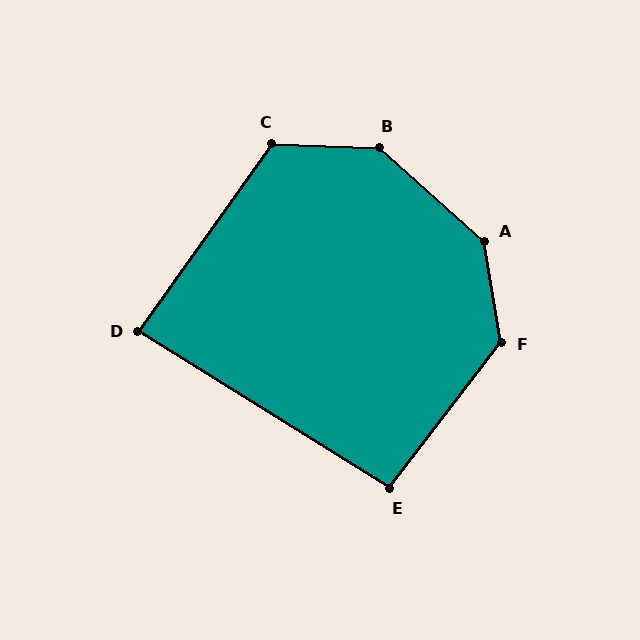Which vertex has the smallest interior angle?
D, at approximately 86 degrees.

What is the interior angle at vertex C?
Approximately 124 degrees (obtuse).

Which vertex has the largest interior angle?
A, at approximately 141 degrees.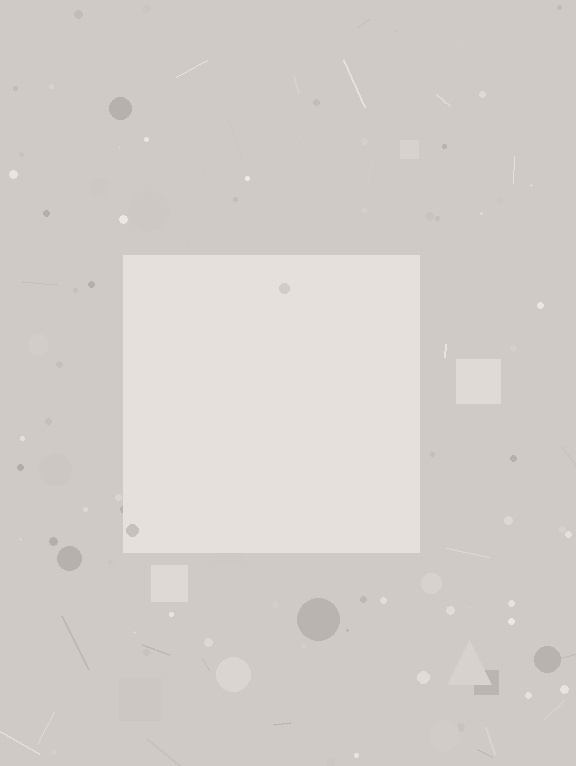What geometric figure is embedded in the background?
A square is embedded in the background.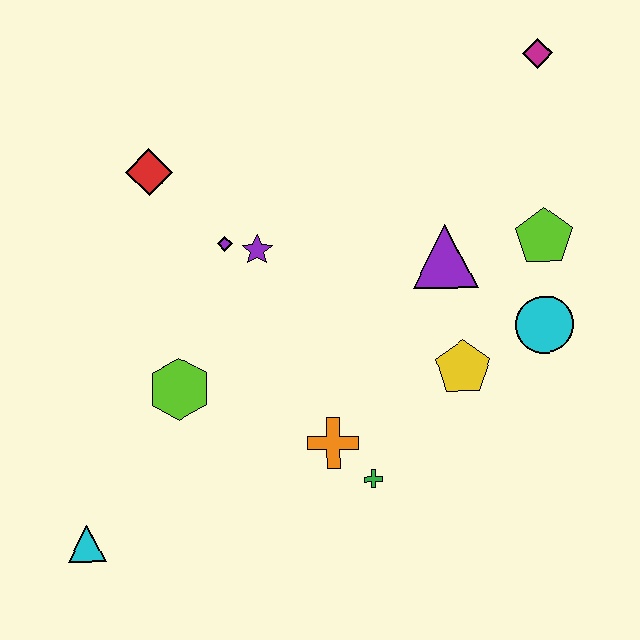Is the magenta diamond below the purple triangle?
No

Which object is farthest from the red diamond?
The cyan circle is farthest from the red diamond.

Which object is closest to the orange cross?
The green cross is closest to the orange cross.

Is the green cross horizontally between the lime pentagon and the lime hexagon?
Yes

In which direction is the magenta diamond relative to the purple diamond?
The magenta diamond is to the right of the purple diamond.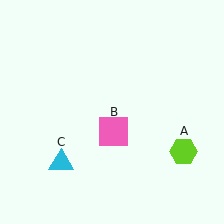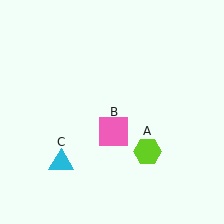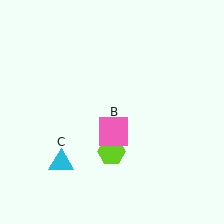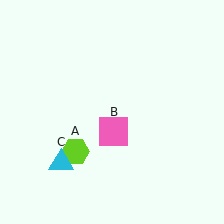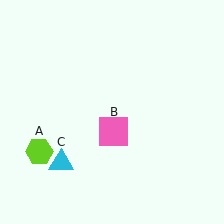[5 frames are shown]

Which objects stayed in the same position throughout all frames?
Pink square (object B) and cyan triangle (object C) remained stationary.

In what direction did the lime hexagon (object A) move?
The lime hexagon (object A) moved left.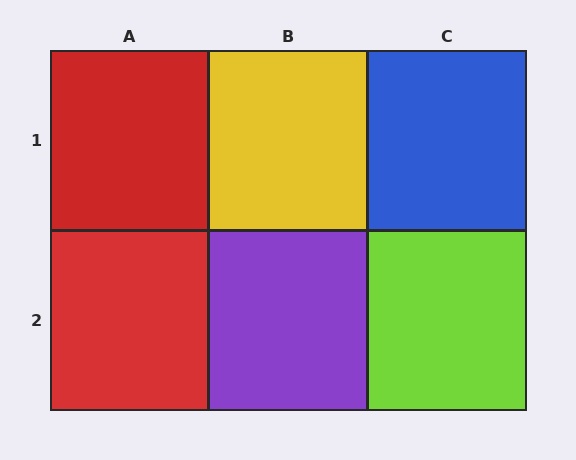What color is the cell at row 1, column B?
Yellow.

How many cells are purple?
1 cell is purple.